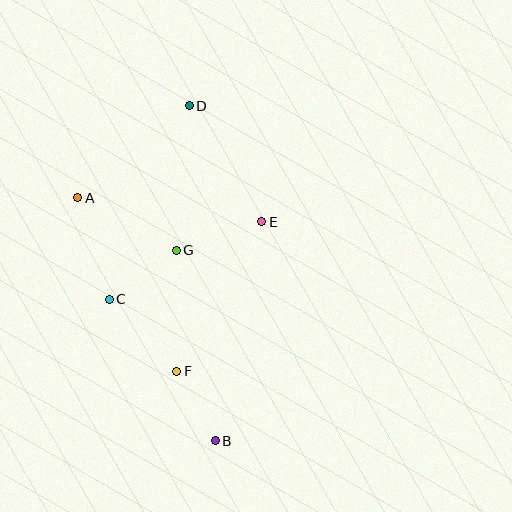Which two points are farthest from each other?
Points B and D are farthest from each other.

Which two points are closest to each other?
Points B and F are closest to each other.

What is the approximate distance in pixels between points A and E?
The distance between A and E is approximately 186 pixels.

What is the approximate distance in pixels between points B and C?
The distance between B and C is approximately 177 pixels.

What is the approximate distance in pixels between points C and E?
The distance between C and E is approximately 171 pixels.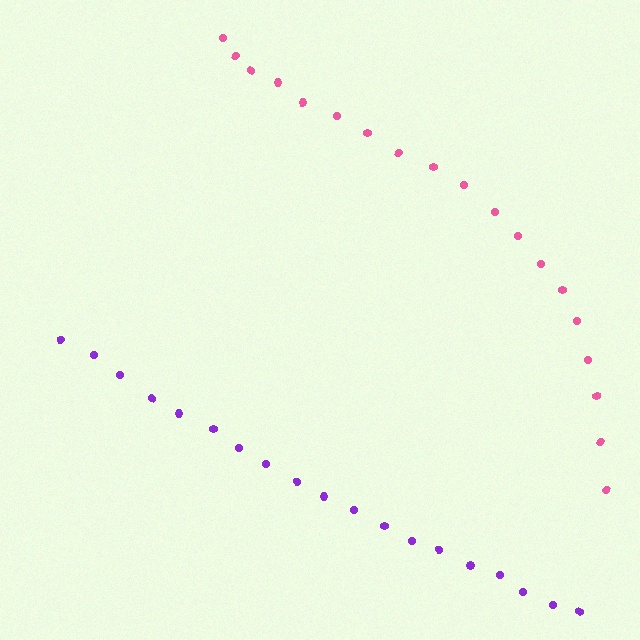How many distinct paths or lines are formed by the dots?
There are 2 distinct paths.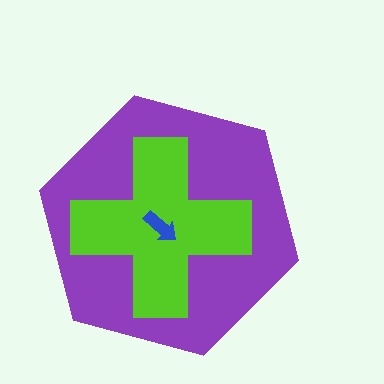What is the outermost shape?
The purple hexagon.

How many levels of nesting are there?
3.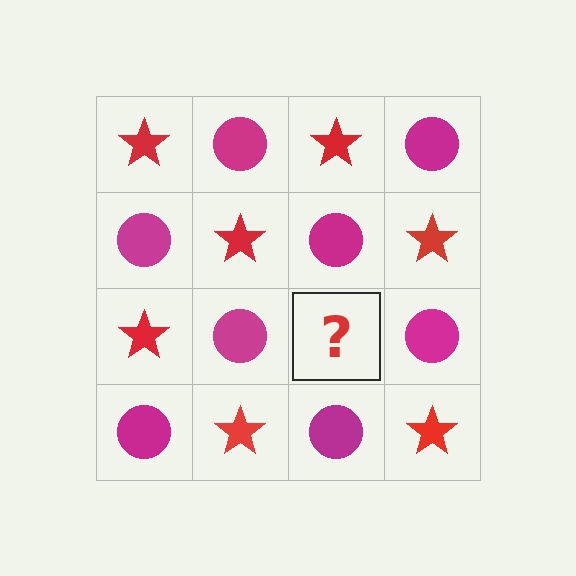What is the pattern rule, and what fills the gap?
The rule is that it alternates red star and magenta circle in a checkerboard pattern. The gap should be filled with a red star.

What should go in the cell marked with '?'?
The missing cell should contain a red star.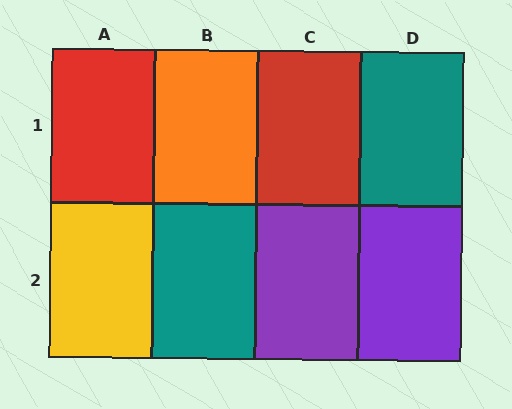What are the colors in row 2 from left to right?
Yellow, teal, purple, purple.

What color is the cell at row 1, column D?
Teal.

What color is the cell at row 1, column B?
Orange.